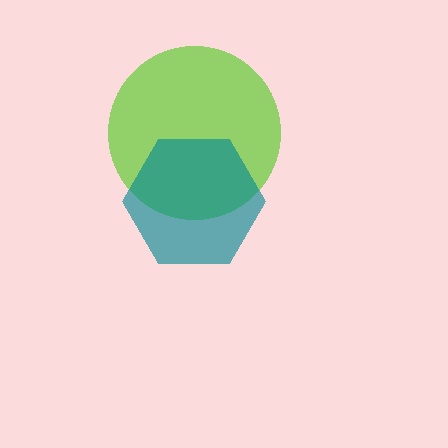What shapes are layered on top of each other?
The layered shapes are: a lime circle, a teal hexagon.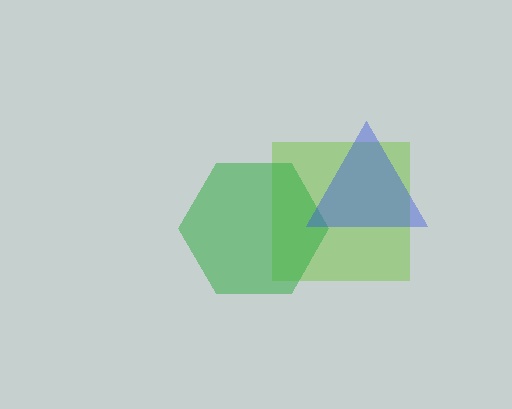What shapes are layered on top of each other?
The layered shapes are: a lime square, a green hexagon, a blue triangle.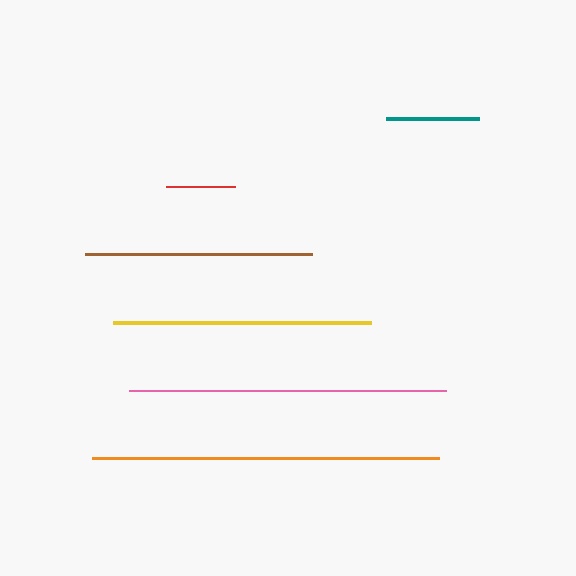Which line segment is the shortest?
The red line is the shortest at approximately 68 pixels.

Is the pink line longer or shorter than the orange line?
The orange line is longer than the pink line.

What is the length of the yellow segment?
The yellow segment is approximately 258 pixels long.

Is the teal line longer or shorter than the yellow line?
The yellow line is longer than the teal line.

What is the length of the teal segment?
The teal segment is approximately 93 pixels long.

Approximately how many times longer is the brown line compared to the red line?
The brown line is approximately 3.3 times the length of the red line.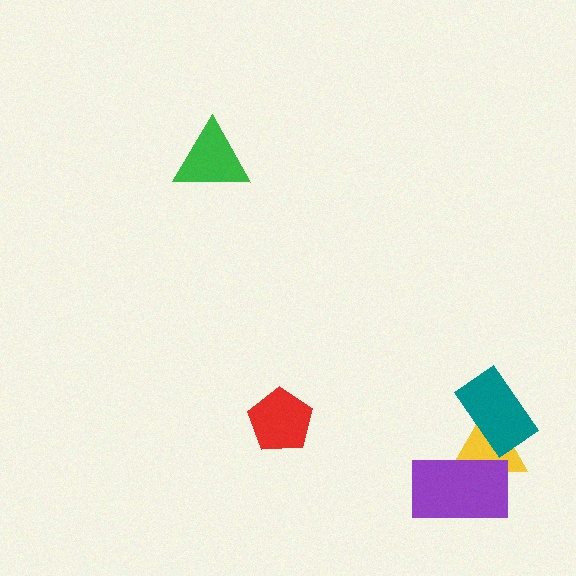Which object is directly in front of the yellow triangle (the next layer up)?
The teal rectangle is directly in front of the yellow triangle.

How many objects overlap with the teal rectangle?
1 object overlaps with the teal rectangle.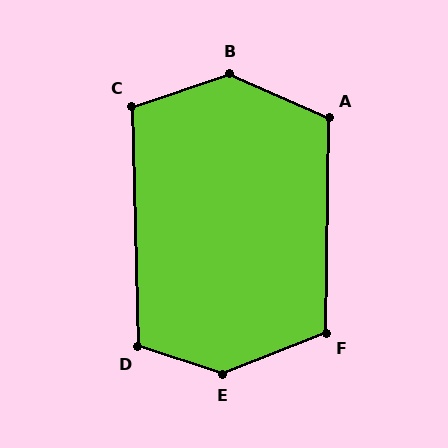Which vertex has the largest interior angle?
E, at approximately 141 degrees.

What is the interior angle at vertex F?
Approximately 112 degrees (obtuse).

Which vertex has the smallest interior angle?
C, at approximately 107 degrees.